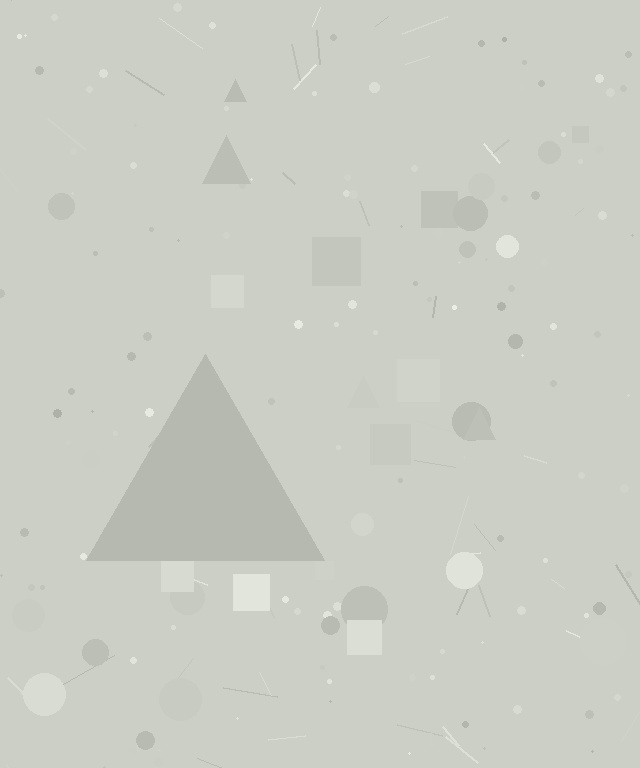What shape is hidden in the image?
A triangle is hidden in the image.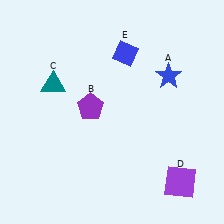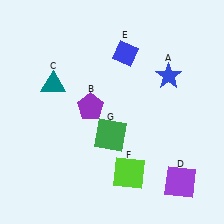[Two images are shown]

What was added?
A lime square (F), a green square (G) were added in Image 2.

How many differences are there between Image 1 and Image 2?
There are 2 differences between the two images.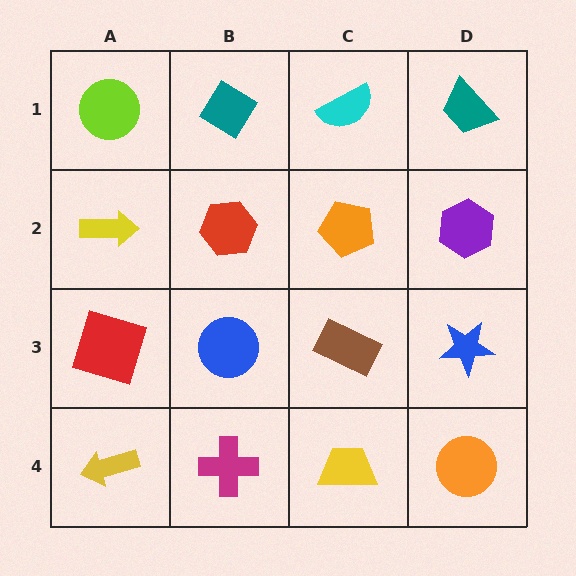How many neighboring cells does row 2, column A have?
3.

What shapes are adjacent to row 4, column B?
A blue circle (row 3, column B), a yellow arrow (row 4, column A), a yellow trapezoid (row 4, column C).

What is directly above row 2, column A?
A lime circle.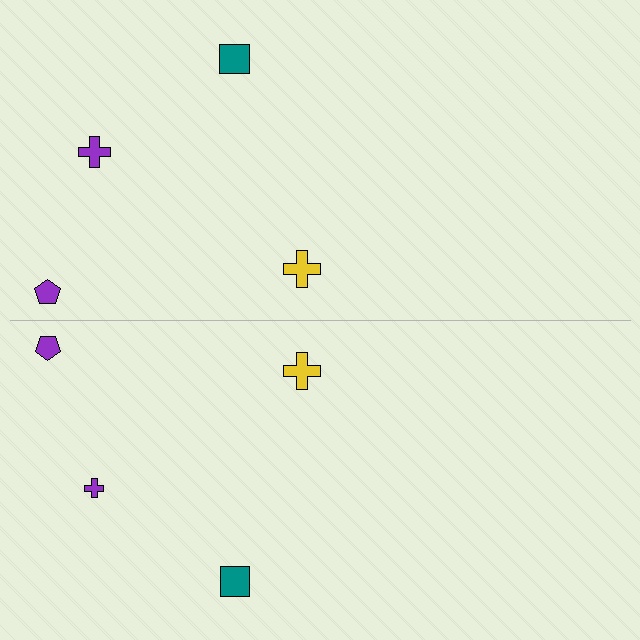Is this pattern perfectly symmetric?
No, the pattern is not perfectly symmetric. The purple cross on the bottom side has a different size than its mirror counterpart.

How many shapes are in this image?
There are 8 shapes in this image.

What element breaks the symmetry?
The purple cross on the bottom side has a different size than its mirror counterpart.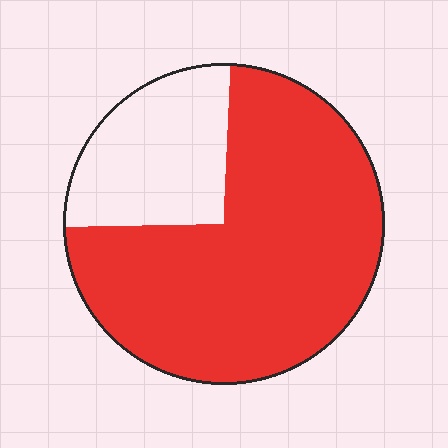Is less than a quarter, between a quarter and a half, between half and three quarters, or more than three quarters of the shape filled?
Between half and three quarters.